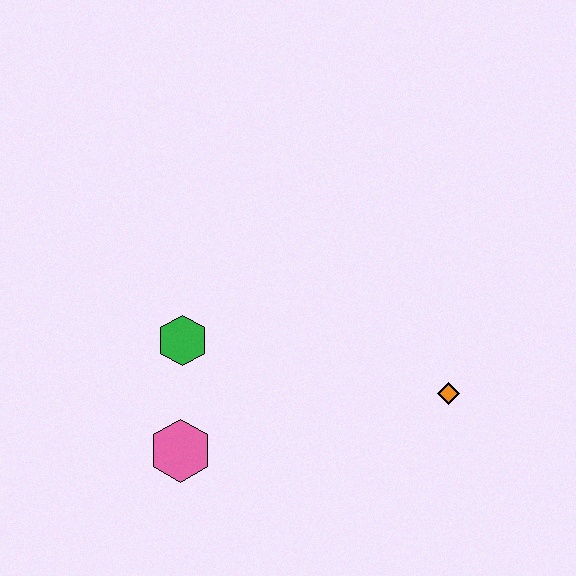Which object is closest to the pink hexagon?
The green hexagon is closest to the pink hexagon.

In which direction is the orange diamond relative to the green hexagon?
The orange diamond is to the right of the green hexagon.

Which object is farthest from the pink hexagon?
The orange diamond is farthest from the pink hexagon.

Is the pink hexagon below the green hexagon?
Yes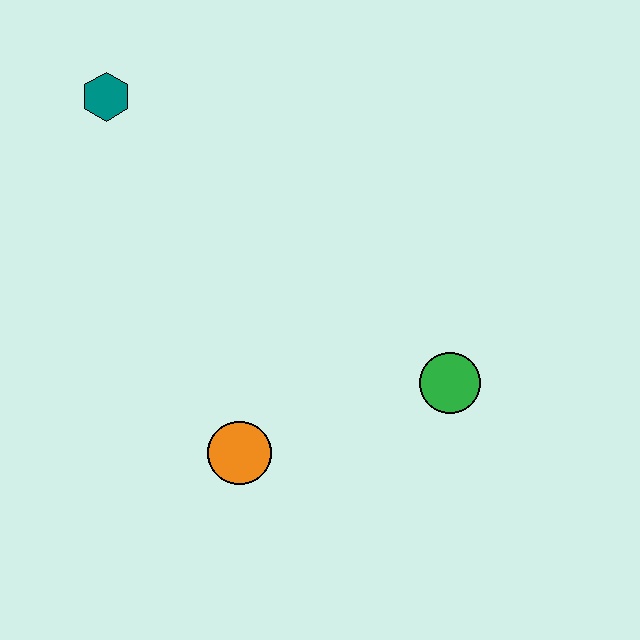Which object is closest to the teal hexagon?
The orange circle is closest to the teal hexagon.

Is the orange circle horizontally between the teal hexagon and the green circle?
Yes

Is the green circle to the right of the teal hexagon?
Yes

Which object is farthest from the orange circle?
The teal hexagon is farthest from the orange circle.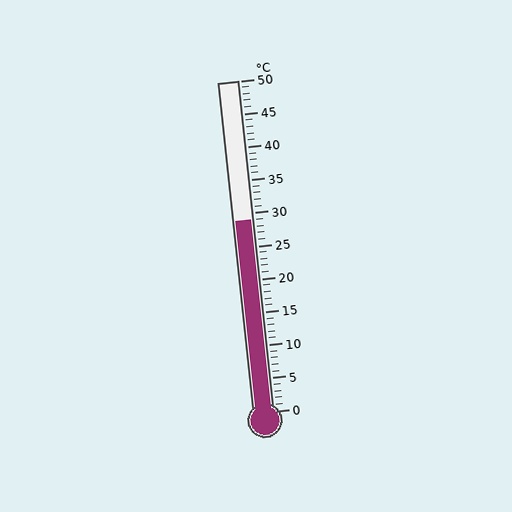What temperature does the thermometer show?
The thermometer shows approximately 29°C.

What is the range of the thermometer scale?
The thermometer scale ranges from 0°C to 50°C.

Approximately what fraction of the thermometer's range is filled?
The thermometer is filled to approximately 60% of its range.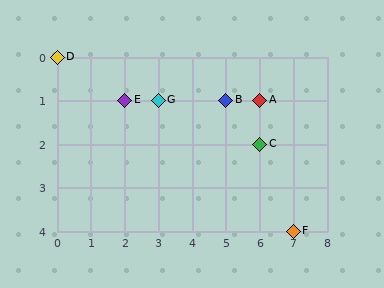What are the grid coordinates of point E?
Point E is at grid coordinates (2, 1).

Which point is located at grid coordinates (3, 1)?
Point G is at (3, 1).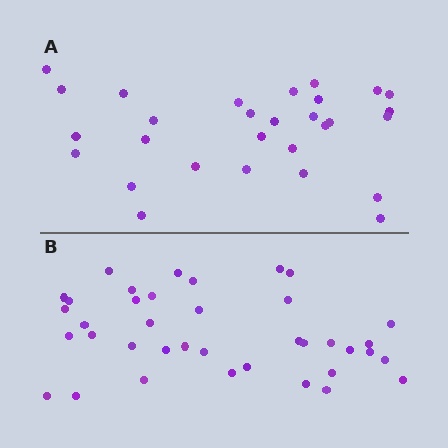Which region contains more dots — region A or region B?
Region B (the bottom region) has more dots.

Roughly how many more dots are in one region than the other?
Region B has roughly 8 or so more dots than region A.